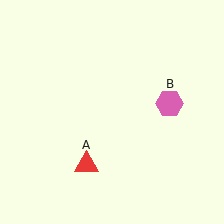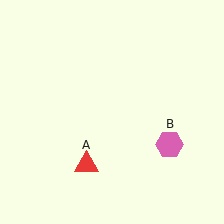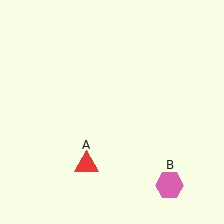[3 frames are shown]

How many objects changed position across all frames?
1 object changed position: pink hexagon (object B).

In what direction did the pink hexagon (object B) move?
The pink hexagon (object B) moved down.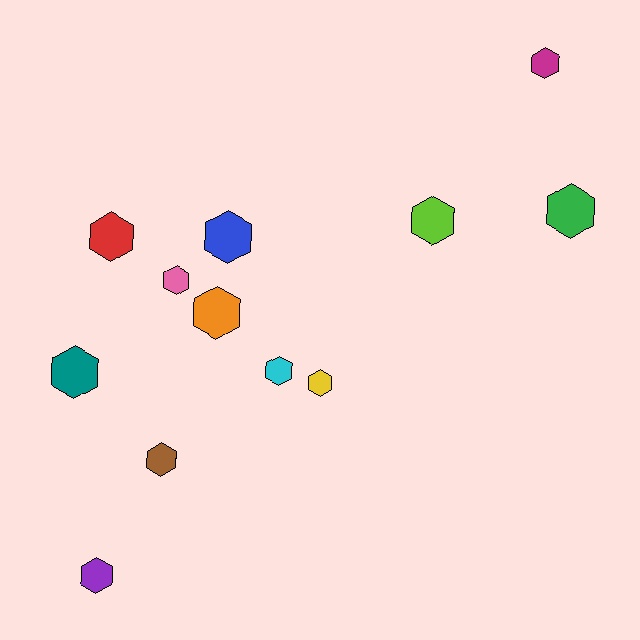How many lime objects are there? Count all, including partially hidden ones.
There is 1 lime object.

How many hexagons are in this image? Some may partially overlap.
There are 12 hexagons.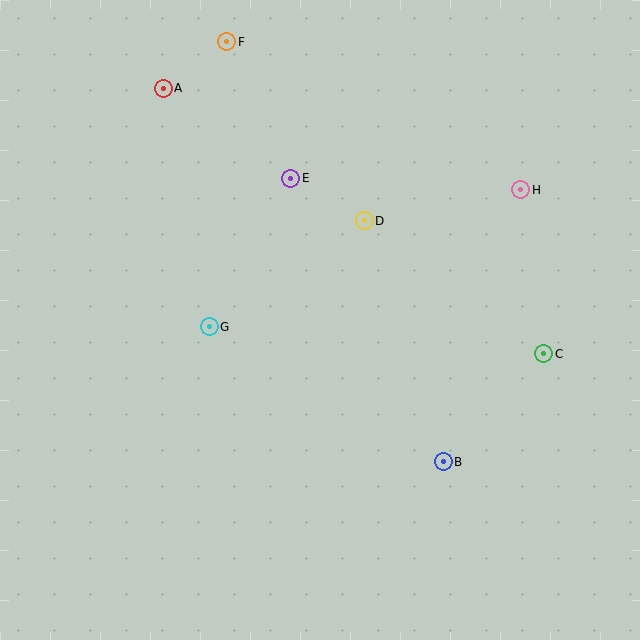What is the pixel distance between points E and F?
The distance between E and F is 151 pixels.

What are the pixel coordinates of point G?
Point G is at (209, 327).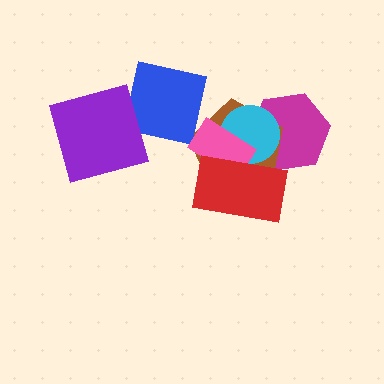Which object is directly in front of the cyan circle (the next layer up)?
The pink rectangle is directly in front of the cyan circle.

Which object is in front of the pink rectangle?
The red rectangle is in front of the pink rectangle.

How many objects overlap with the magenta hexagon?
3 objects overlap with the magenta hexagon.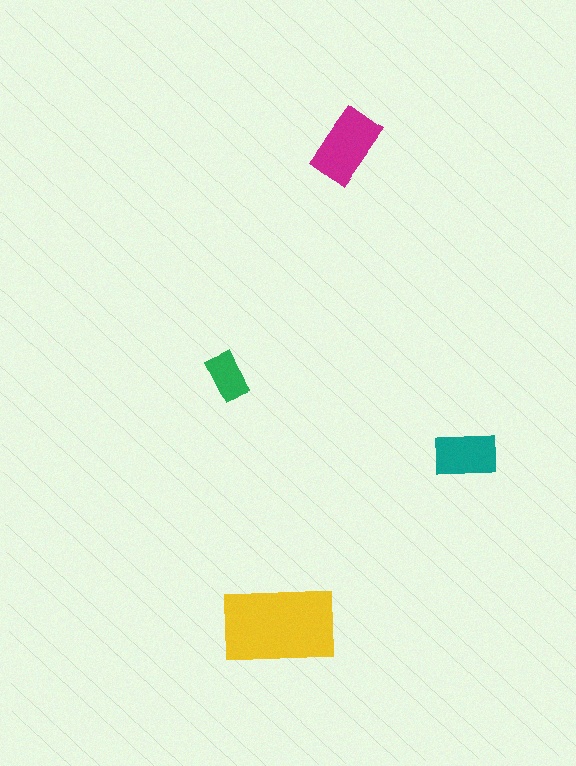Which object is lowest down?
The yellow rectangle is bottommost.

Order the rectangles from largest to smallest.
the yellow one, the magenta one, the teal one, the green one.